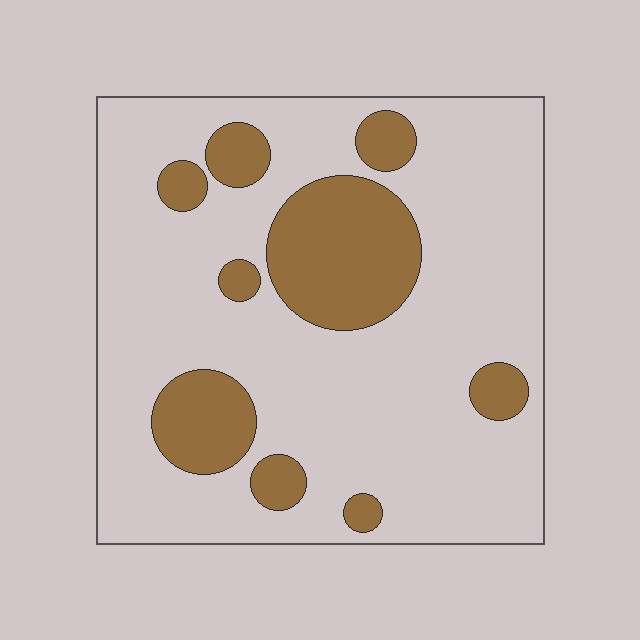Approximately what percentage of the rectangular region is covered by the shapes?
Approximately 20%.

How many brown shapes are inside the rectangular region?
9.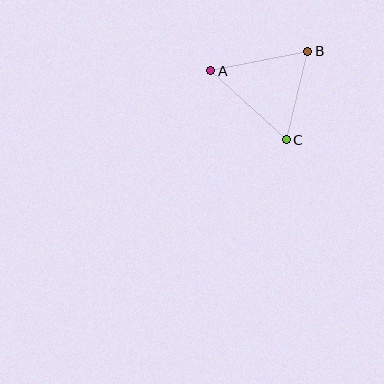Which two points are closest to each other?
Points B and C are closest to each other.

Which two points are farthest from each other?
Points A and C are farthest from each other.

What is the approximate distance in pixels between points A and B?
The distance between A and B is approximately 99 pixels.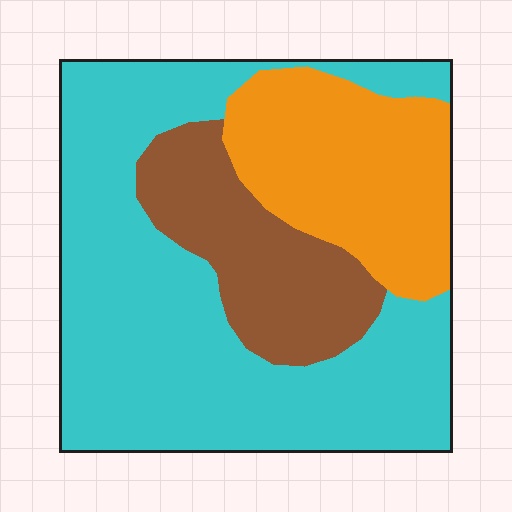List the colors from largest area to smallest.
From largest to smallest: cyan, orange, brown.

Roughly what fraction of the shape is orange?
Orange takes up between a sixth and a third of the shape.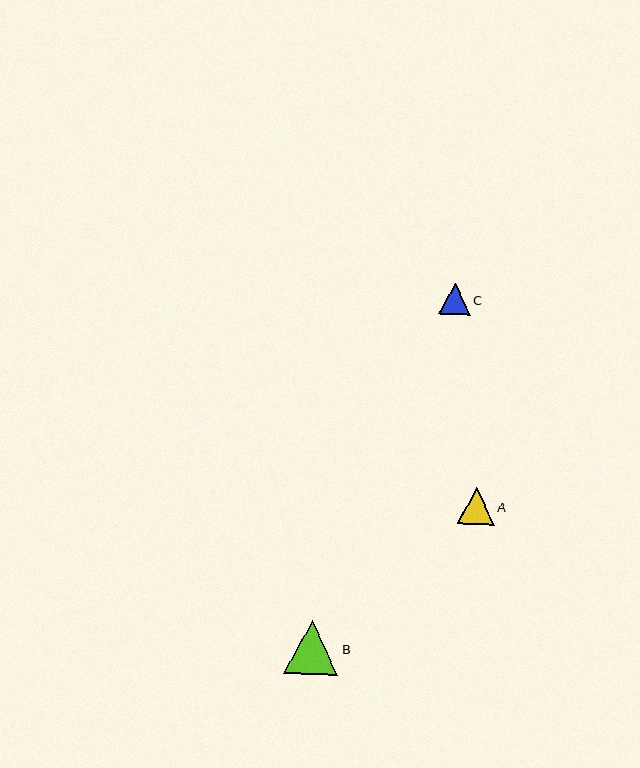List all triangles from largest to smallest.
From largest to smallest: B, A, C.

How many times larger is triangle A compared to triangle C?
Triangle A is approximately 1.2 times the size of triangle C.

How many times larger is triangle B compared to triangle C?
Triangle B is approximately 1.7 times the size of triangle C.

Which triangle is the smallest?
Triangle C is the smallest with a size of approximately 32 pixels.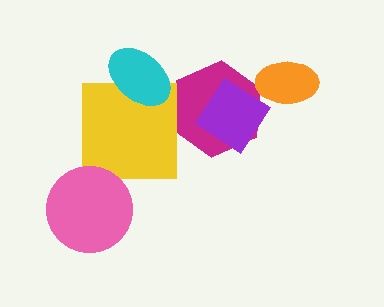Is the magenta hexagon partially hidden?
Yes, it is partially covered by another shape.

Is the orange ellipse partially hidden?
No, no other shape covers it.